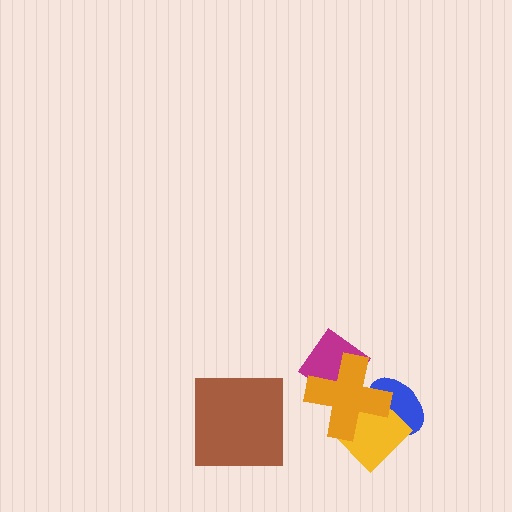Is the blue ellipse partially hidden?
Yes, it is partially covered by another shape.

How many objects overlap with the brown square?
0 objects overlap with the brown square.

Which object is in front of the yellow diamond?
The orange cross is in front of the yellow diamond.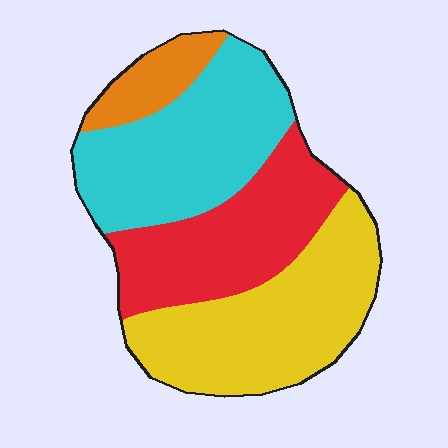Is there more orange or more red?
Red.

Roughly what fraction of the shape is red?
Red takes up about one quarter (1/4) of the shape.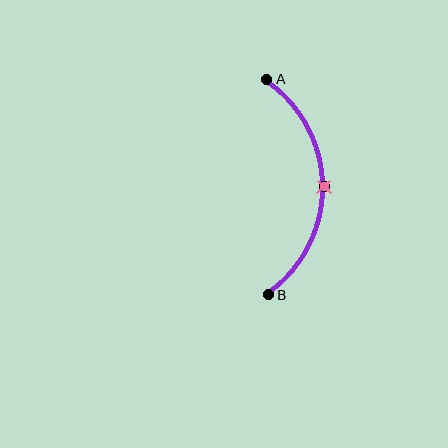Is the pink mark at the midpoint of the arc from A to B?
Yes. The pink mark lies on the arc at equal arc-length from both A and B — it is the arc midpoint.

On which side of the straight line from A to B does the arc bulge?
The arc bulges to the right of the straight line connecting A and B.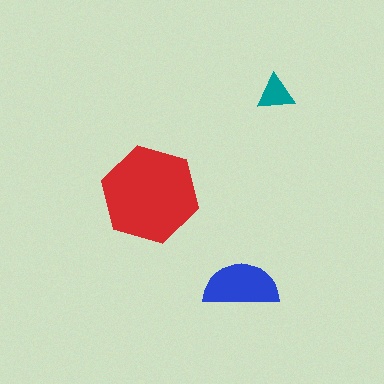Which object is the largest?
The red hexagon.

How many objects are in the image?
There are 3 objects in the image.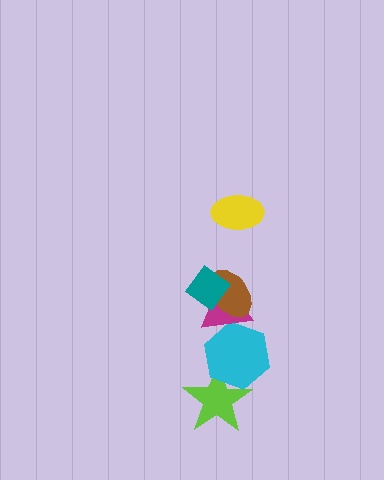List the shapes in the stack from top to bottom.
From top to bottom: the yellow ellipse, the teal diamond, the brown ellipse, the magenta triangle, the cyan hexagon, the lime star.